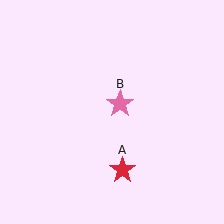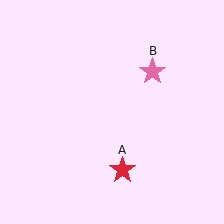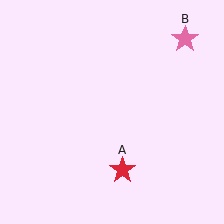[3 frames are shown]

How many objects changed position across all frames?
1 object changed position: pink star (object B).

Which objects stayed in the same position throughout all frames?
Red star (object A) remained stationary.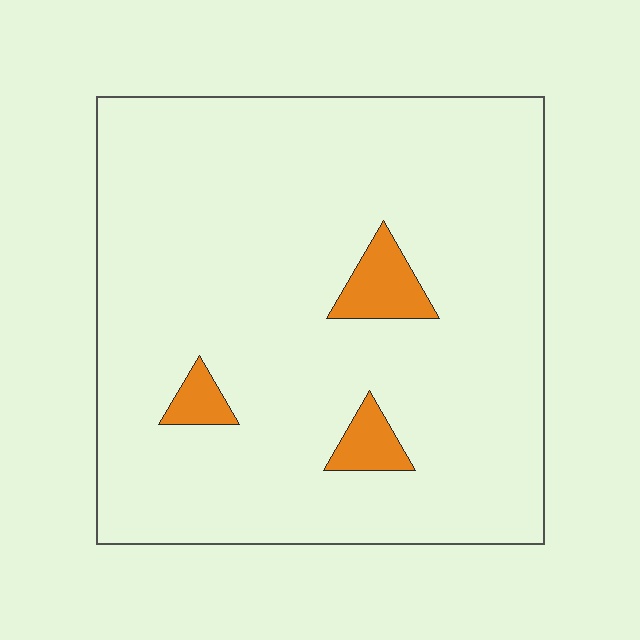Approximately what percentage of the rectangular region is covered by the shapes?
Approximately 5%.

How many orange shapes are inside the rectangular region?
3.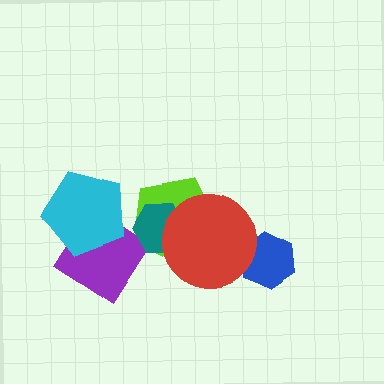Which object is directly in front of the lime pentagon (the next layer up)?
The purple diamond is directly in front of the lime pentagon.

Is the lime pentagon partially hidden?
Yes, it is partially covered by another shape.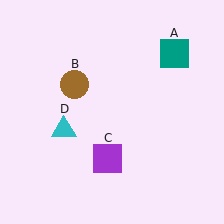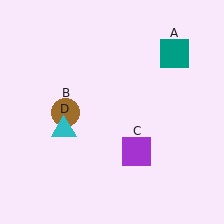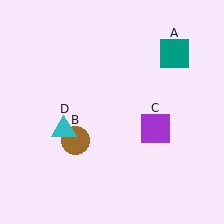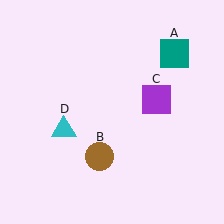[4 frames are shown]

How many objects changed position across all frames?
2 objects changed position: brown circle (object B), purple square (object C).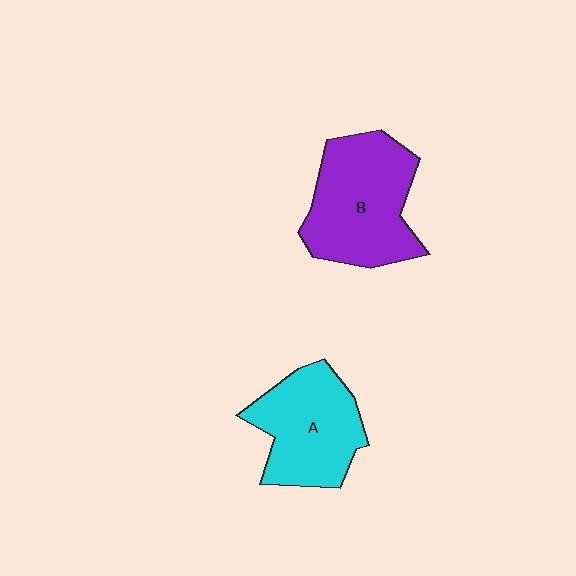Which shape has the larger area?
Shape B (purple).